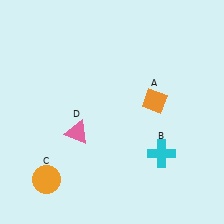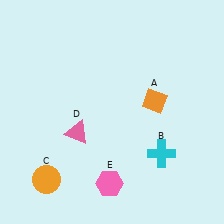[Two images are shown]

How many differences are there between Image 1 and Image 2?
There is 1 difference between the two images.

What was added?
A pink hexagon (E) was added in Image 2.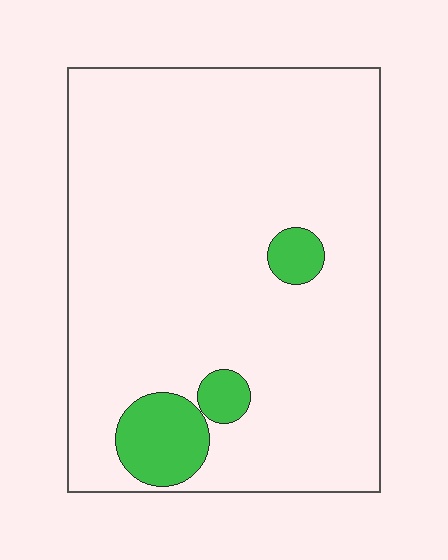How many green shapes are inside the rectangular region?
3.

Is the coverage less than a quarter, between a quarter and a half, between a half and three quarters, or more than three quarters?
Less than a quarter.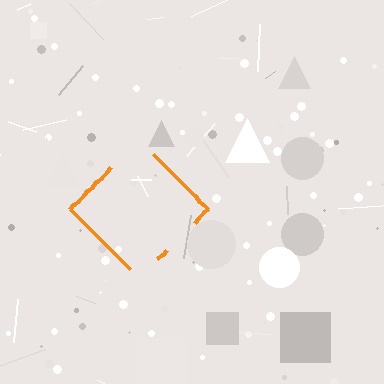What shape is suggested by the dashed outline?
The dashed outline suggests a diamond.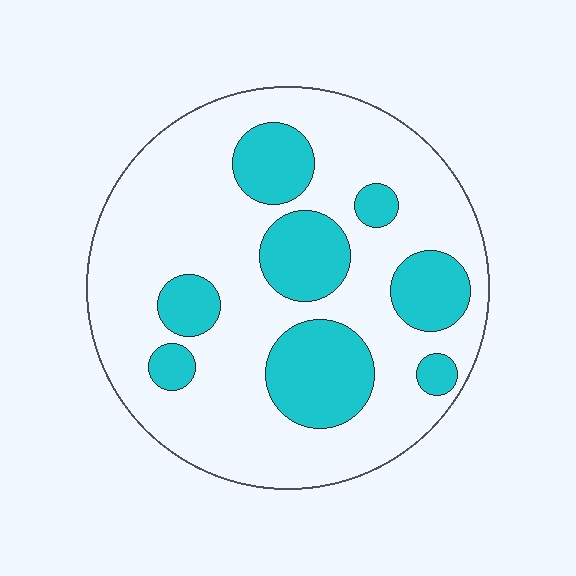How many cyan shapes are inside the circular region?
8.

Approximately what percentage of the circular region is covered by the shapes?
Approximately 25%.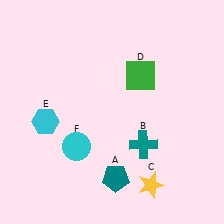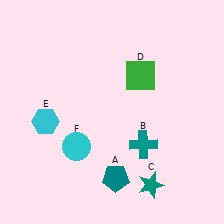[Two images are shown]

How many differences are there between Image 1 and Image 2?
There is 1 difference between the two images.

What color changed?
The star (C) changed from yellow in Image 1 to teal in Image 2.